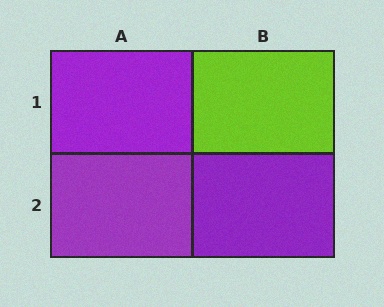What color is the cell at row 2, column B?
Purple.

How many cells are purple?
3 cells are purple.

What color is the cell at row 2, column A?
Purple.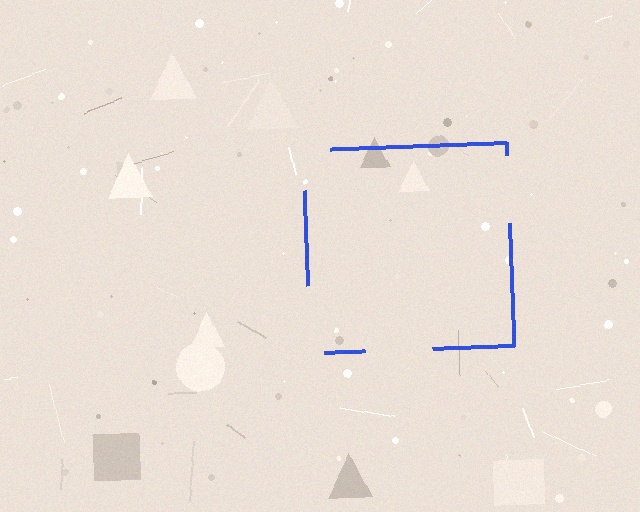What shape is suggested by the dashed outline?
The dashed outline suggests a square.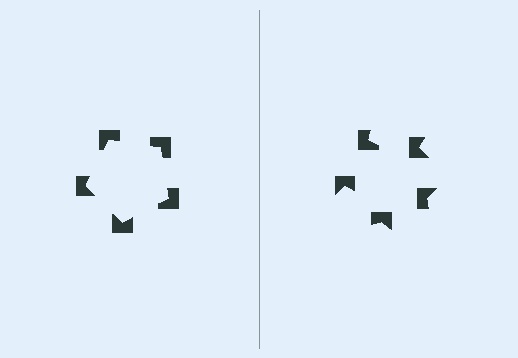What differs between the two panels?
The notched squares are positioned identically on both sides; only the wedge orientations differ. On the left they align to a pentagon; on the right they are misaligned.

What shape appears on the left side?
An illusory pentagon.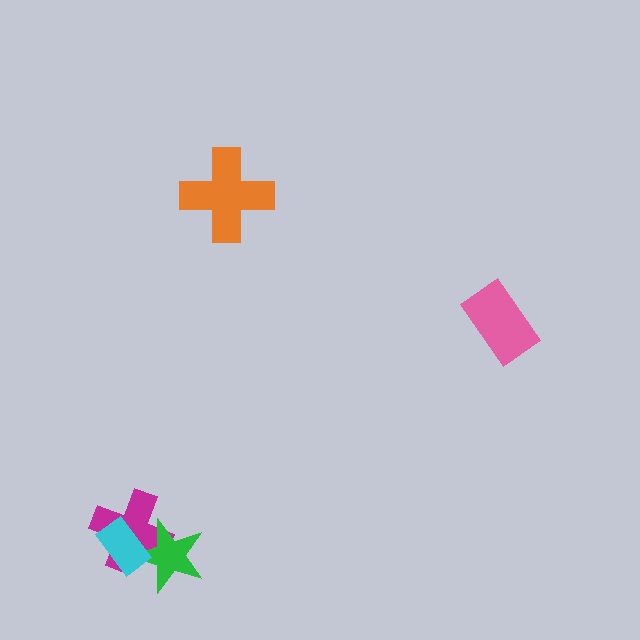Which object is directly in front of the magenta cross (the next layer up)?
The green star is directly in front of the magenta cross.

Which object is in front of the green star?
The cyan rectangle is in front of the green star.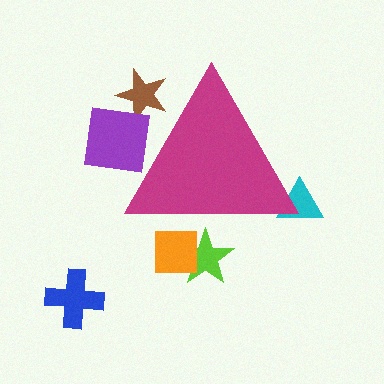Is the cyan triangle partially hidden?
Yes, the cyan triangle is partially hidden behind the magenta triangle.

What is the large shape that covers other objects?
A magenta triangle.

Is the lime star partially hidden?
Yes, the lime star is partially hidden behind the magenta triangle.